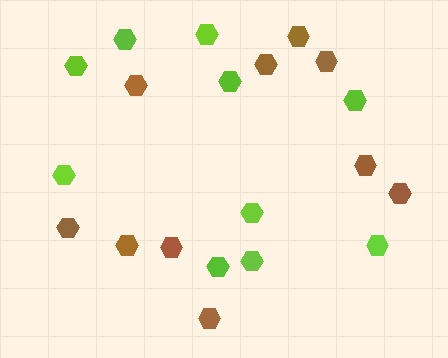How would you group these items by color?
There are 2 groups: one group of lime hexagons (10) and one group of brown hexagons (10).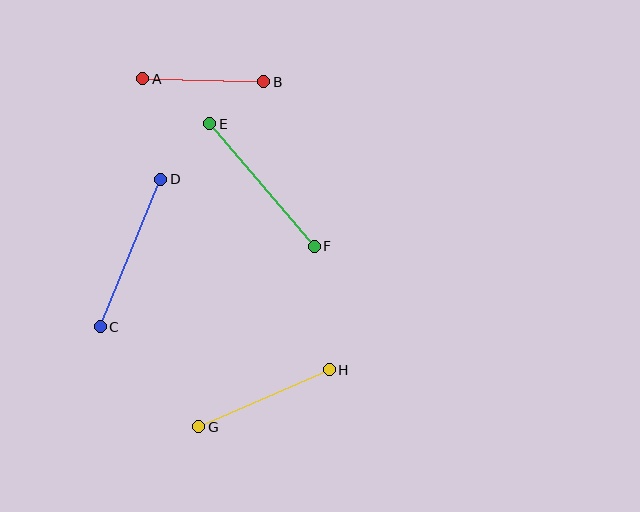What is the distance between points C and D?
The distance is approximately 159 pixels.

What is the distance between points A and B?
The distance is approximately 121 pixels.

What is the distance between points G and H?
The distance is approximately 142 pixels.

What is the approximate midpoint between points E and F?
The midpoint is at approximately (262, 185) pixels.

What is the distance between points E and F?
The distance is approximately 161 pixels.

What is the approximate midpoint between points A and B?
The midpoint is at approximately (203, 80) pixels.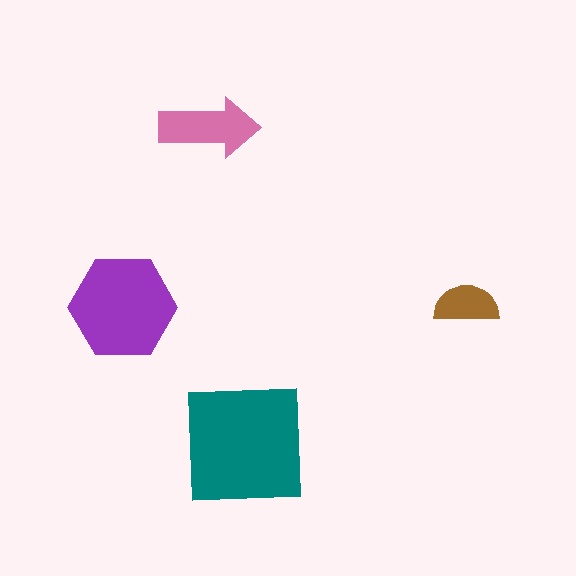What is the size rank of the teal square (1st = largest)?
1st.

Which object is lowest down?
The teal square is bottommost.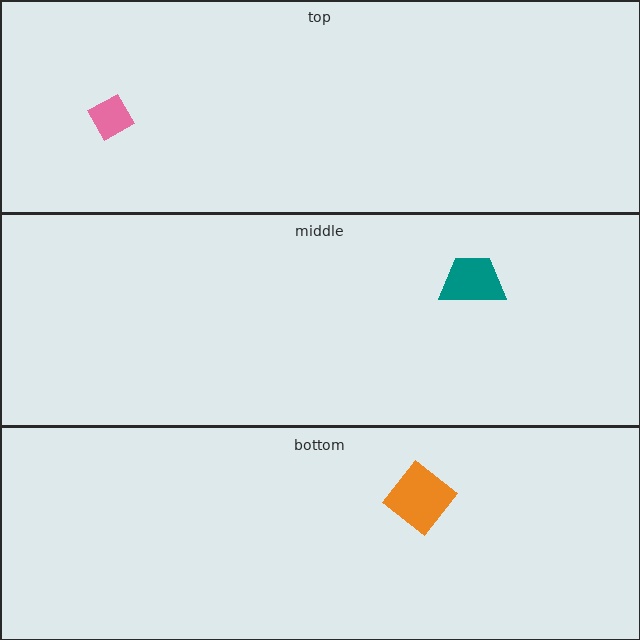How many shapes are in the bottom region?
1.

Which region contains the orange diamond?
The bottom region.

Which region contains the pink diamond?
The top region.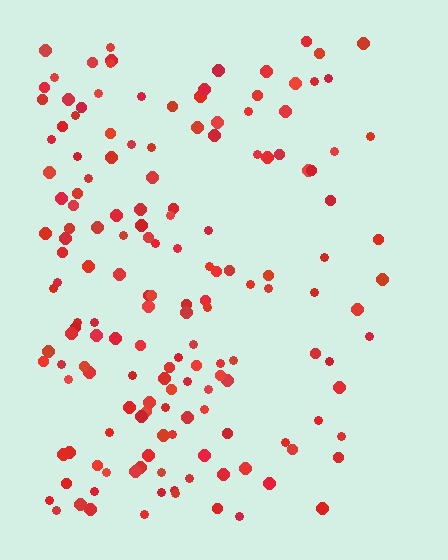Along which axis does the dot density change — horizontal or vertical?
Horizontal.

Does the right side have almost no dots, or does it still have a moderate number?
Still a moderate number, just noticeably fewer than the left.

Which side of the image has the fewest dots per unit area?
The right.